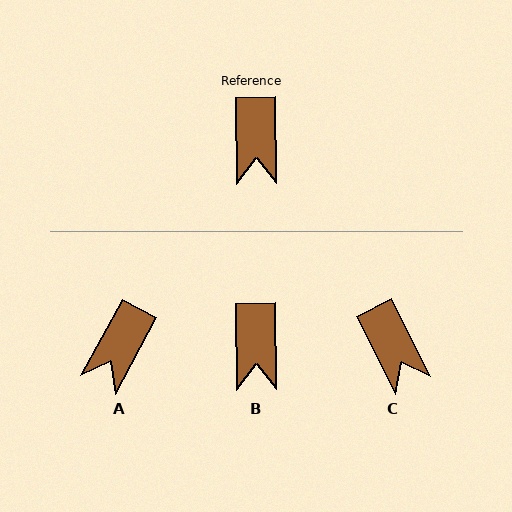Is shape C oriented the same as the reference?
No, it is off by about 26 degrees.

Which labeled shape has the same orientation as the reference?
B.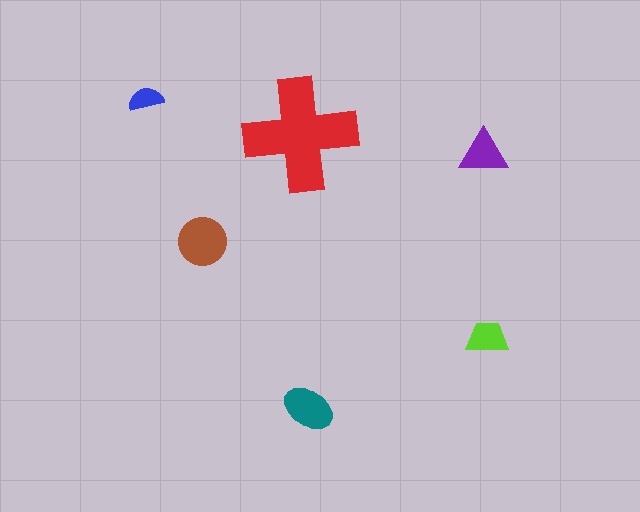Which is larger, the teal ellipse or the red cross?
The red cross.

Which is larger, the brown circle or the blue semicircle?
The brown circle.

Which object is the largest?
The red cross.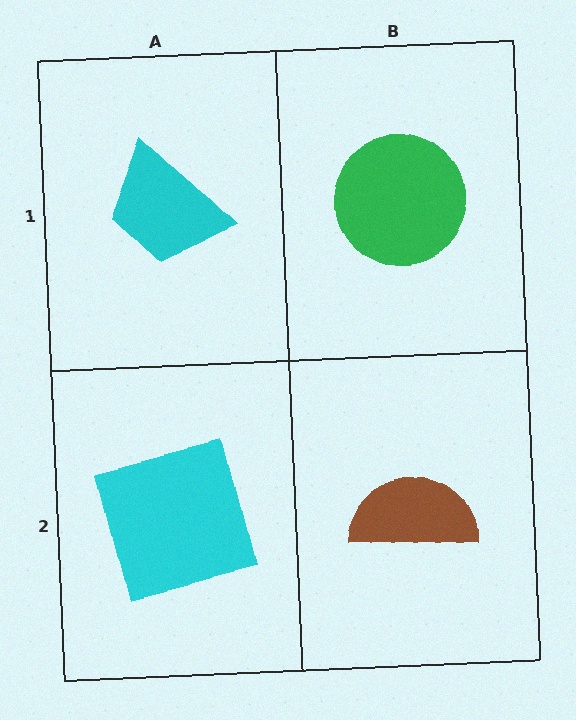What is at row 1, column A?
A cyan trapezoid.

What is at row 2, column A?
A cyan square.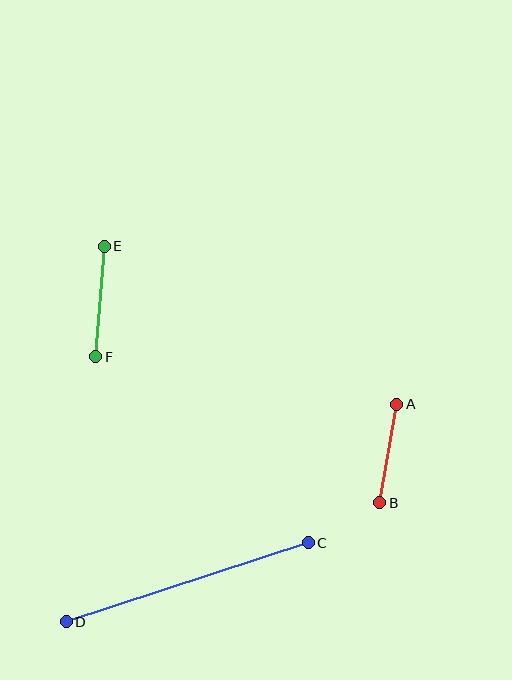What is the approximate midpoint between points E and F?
The midpoint is at approximately (100, 302) pixels.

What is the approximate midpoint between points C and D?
The midpoint is at approximately (187, 582) pixels.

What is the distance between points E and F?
The distance is approximately 111 pixels.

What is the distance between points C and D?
The distance is approximately 255 pixels.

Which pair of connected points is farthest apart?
Points C and D are farthest apart.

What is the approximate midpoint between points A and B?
The midpoint is at approximately (388, 454) pixels.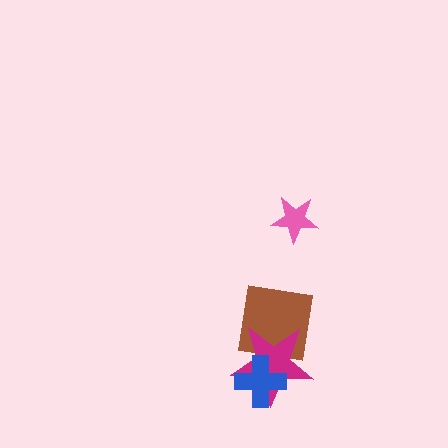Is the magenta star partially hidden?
Yes, it is partially covered by another shape.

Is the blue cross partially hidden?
No, no other shape covers it.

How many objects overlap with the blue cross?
2 objects overlap with the blue cross.